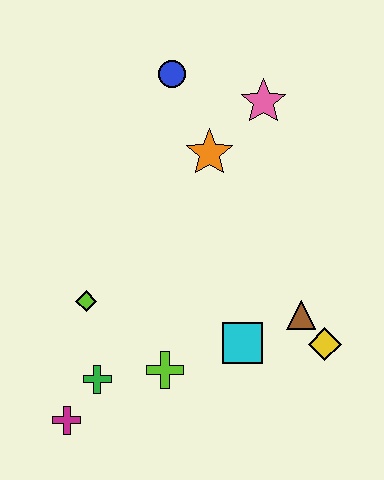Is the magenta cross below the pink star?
Yes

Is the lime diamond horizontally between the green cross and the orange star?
No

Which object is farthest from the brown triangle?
The blue circle is farthest from the brown triangle.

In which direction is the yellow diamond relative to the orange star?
The yellow diamond is below the orange star.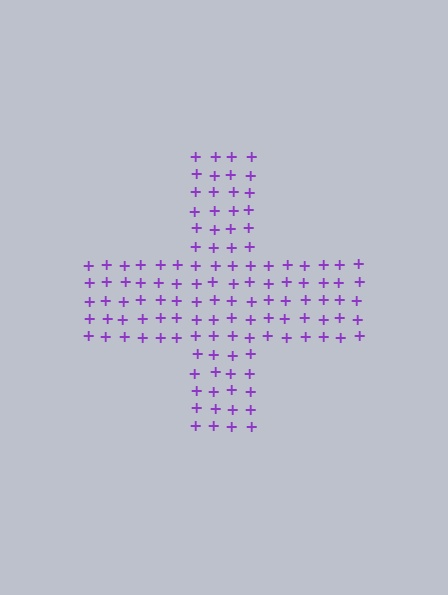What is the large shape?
The large shape is a cross.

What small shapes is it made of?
It is made of small plus signs.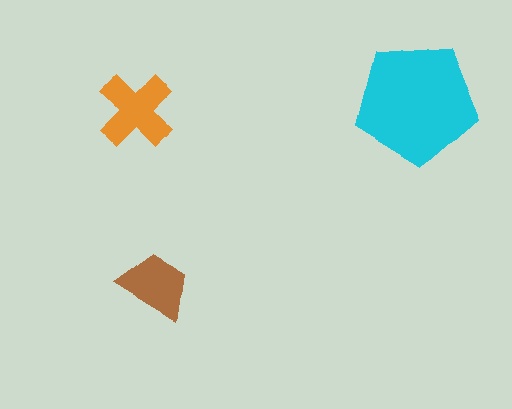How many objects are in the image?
There are 3 objects in the image.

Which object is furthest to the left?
The orange cross is leftmost.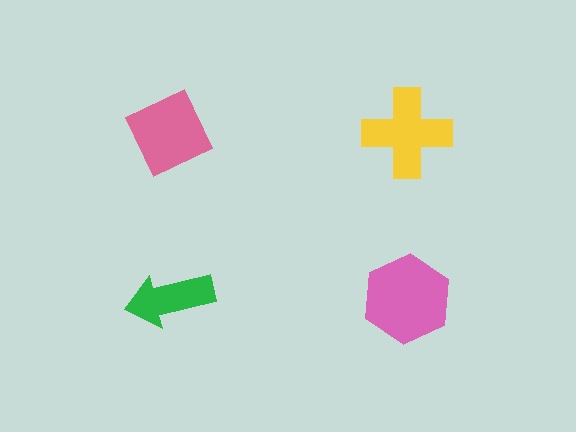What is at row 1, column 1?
A pink diamond.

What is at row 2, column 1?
A green arrow.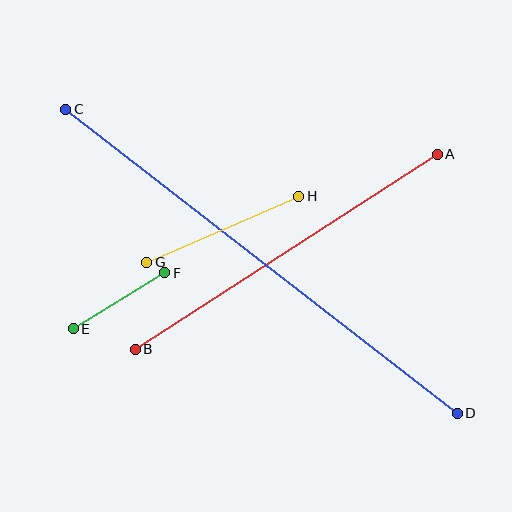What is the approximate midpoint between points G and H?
The midpoint is at approximately (223, 229) pixels.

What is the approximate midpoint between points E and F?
The midpoint is at approximately (119, 301) pixels.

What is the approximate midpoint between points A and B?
The midpoint is at approximately (286, 252) pixels.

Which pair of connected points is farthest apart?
Points C and D are farthest apart.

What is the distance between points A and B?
The distance is approximately 359 pixels.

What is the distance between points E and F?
The distance is approximately 107 pixels.